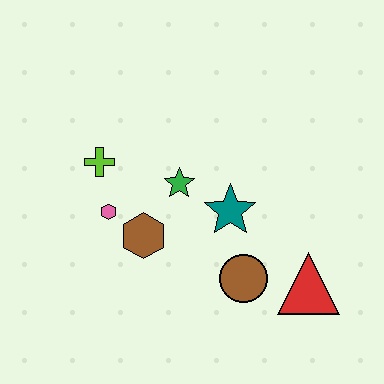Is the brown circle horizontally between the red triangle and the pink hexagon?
Yes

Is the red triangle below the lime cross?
Yes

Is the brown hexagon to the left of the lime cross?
No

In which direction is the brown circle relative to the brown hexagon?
The brown circle is to the right of the brown hexagon.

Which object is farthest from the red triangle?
The lime cross is farthest from the red triangle.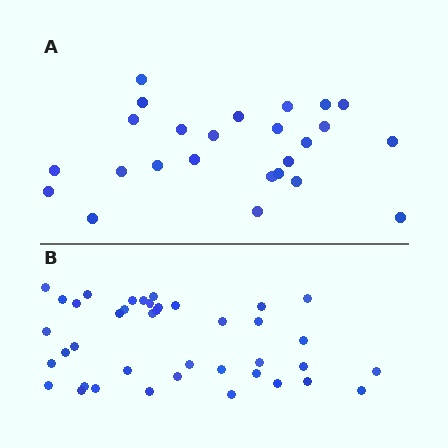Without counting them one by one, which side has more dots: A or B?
Region B (the bottom region) has more dots.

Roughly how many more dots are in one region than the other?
Region B has approximately 15 more dots than region A.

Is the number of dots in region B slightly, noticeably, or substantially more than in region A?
Region B has substantially more. The ratio is roughly 1.6 to 1.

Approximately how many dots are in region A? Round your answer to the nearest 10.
About 20 dots. (The exact count is 25, which rounds to 20.)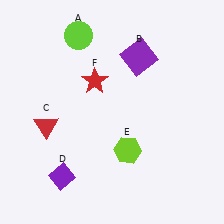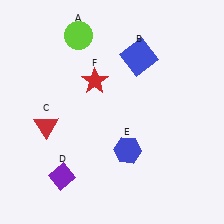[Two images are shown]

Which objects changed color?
B changed from purple to blue. E changed from lime to blue.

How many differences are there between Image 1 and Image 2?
There are 2 differences between the two images.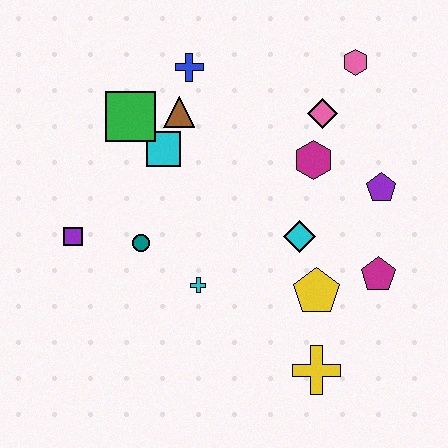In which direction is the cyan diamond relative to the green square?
The cyan diamond is to the right of the green square.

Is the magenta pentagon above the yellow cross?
Yes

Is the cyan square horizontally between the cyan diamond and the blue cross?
No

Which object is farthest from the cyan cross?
The pink hexagon is farthest from the cyan cross.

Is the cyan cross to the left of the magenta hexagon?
Yes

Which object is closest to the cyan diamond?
The yellow pentagon is closest to the cyan diamond.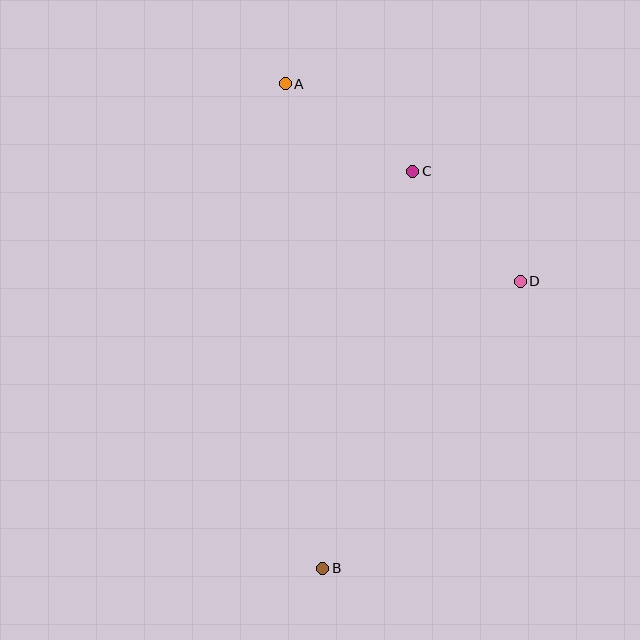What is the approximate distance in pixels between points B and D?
The distance between B and D is approximately 348 pixels.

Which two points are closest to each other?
Points C and D are closest to each other.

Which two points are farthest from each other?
Points A and B are farthest from each other.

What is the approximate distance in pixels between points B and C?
The distance between B and C is approximately 407 pixels.